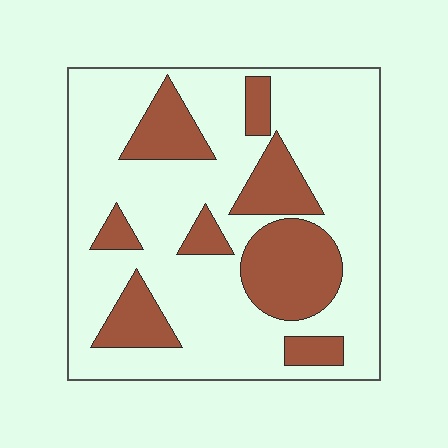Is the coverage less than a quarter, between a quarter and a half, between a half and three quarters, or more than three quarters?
Between a quarter and a half.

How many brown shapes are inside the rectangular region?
8.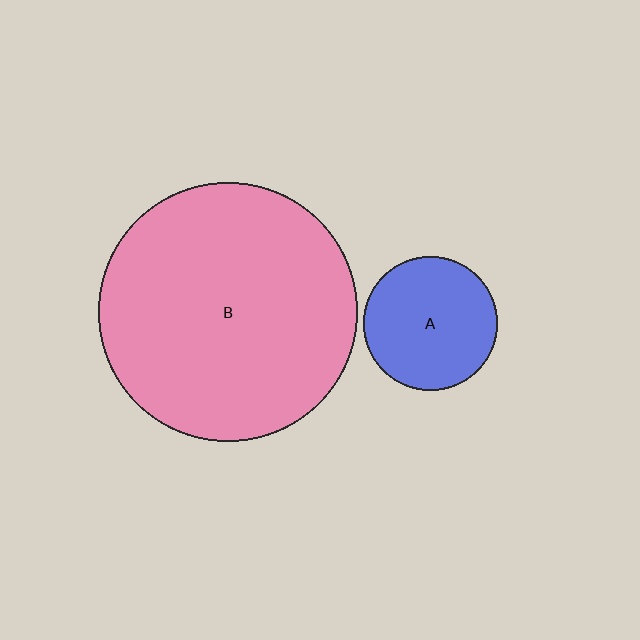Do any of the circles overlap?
No, none of the circles overlap.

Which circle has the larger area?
Circle B (pink).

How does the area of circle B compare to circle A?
Approximately 3.7 times.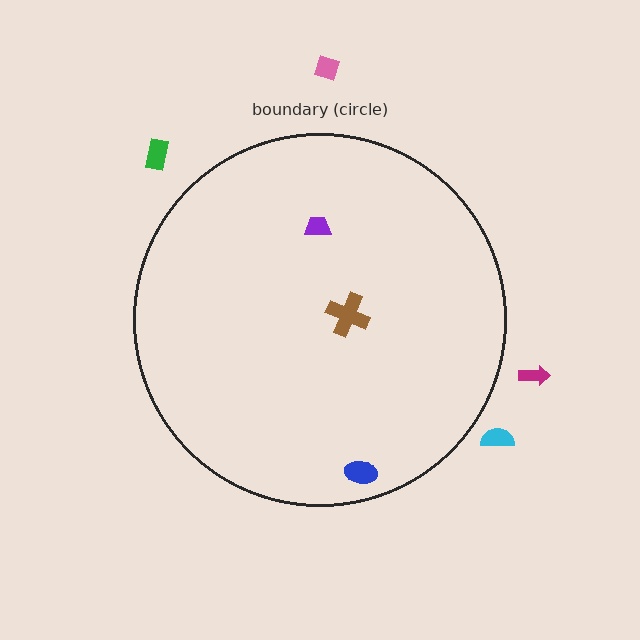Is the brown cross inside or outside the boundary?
Inside.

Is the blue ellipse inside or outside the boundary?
Inside.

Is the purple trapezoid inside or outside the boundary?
Inside.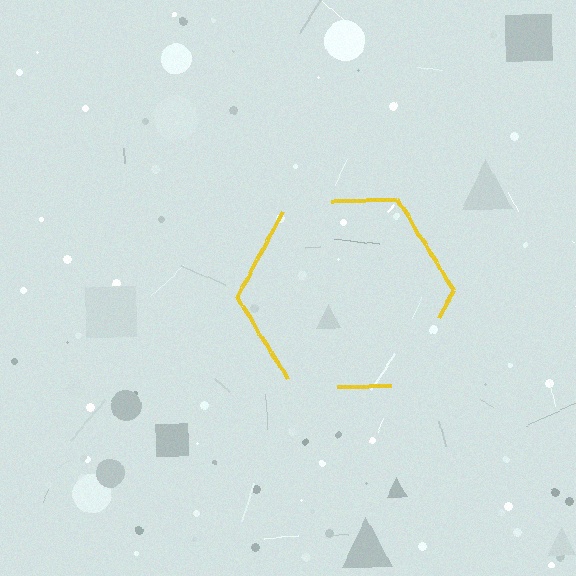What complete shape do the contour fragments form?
The contour fragments form a hexagon.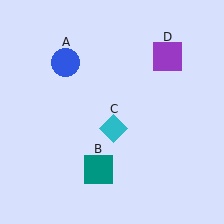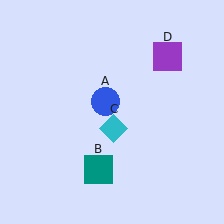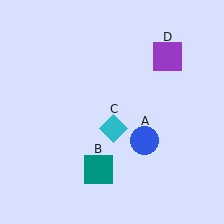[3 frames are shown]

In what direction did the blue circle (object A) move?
The blue circle (object A) moved down and to the right.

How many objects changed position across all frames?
1 object changed position: blue circle (object A).